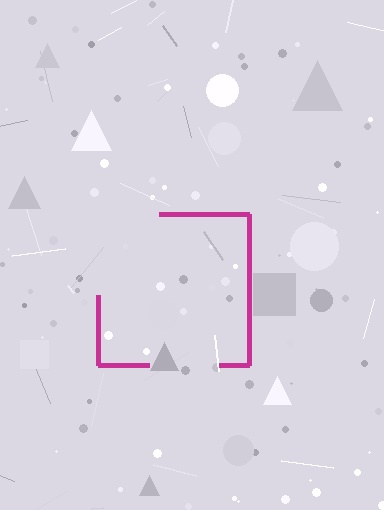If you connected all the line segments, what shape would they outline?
They would outline a square.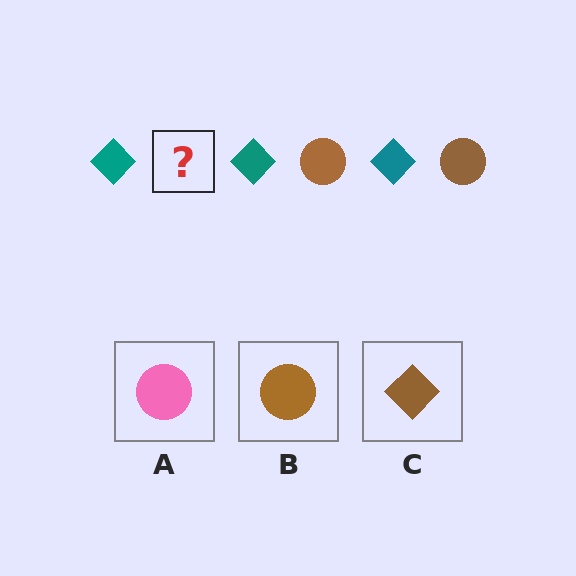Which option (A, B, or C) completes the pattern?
B.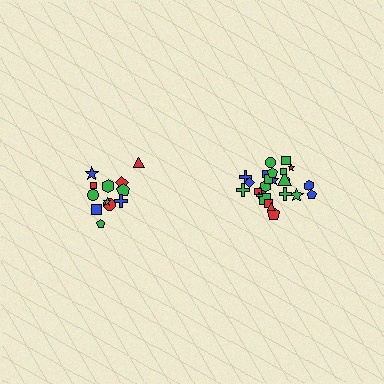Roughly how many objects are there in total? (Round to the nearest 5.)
Roughly 35 objects in total.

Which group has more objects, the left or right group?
The right group.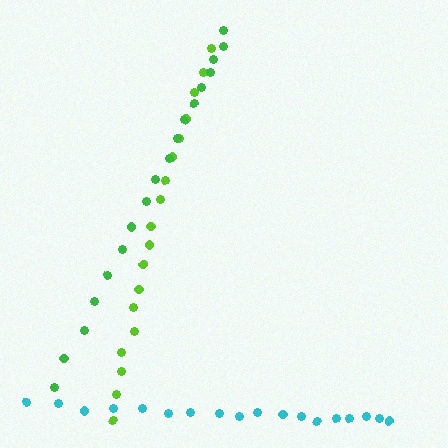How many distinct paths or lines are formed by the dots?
There are 3 distinct paths.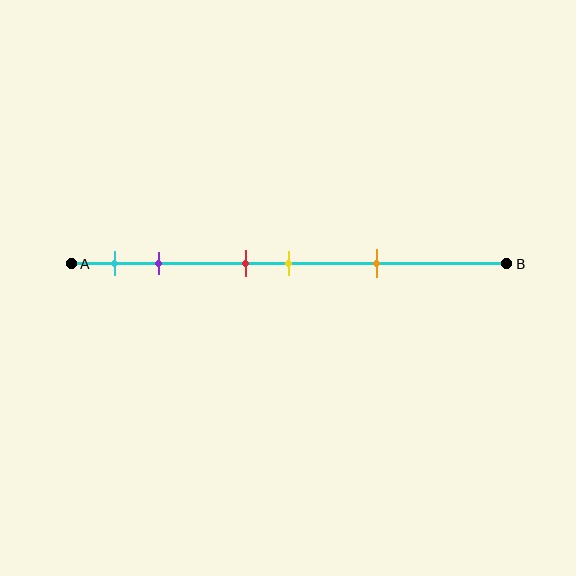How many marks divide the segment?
There are 5 marks dividing the segment.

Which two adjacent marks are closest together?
The red and yellow marks are the closest adjacent pair.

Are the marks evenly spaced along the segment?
No, the marks are not evenly spaced.